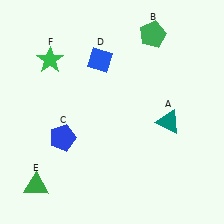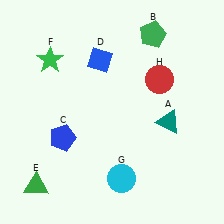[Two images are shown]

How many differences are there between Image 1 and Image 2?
There are 2 differences between the two images.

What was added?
A cyan circle (G), a red circle (H) were added in Image 2.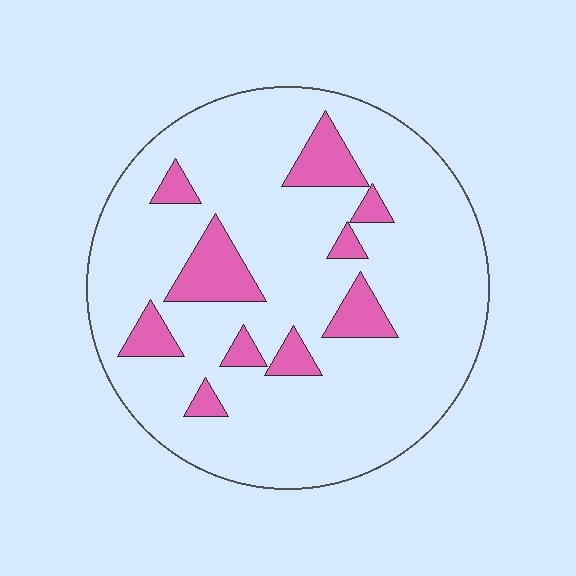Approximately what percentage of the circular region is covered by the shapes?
Approximately 15%.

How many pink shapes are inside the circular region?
10.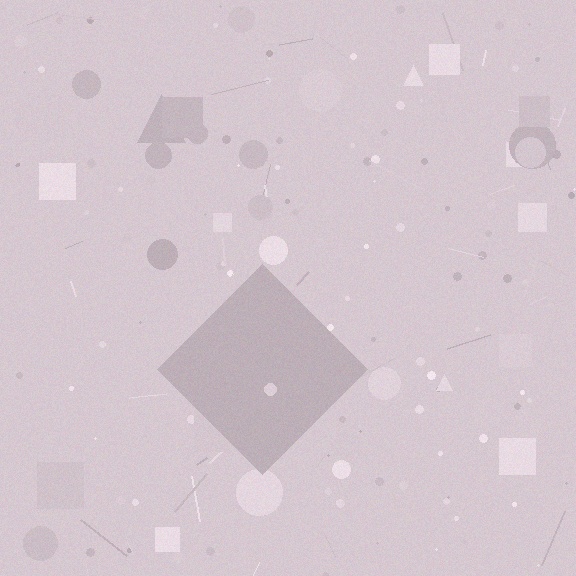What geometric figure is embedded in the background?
A diamond is embedded in the background.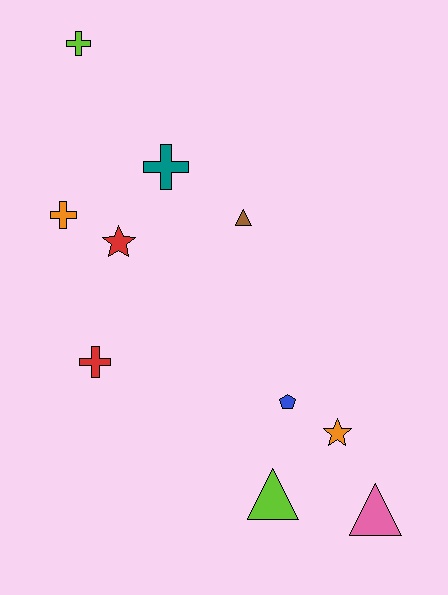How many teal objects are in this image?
There is 1 teal object.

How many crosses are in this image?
There are 4 crosses.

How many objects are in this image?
There are 10 objects.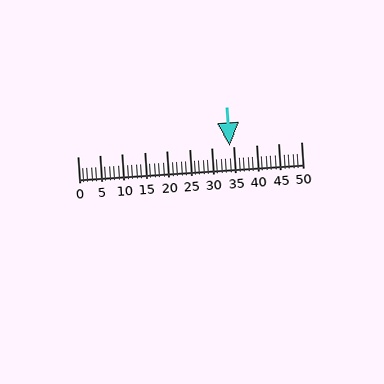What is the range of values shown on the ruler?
The ruler shows values from 0 to 50.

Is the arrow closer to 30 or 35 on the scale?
The arrow is closer to 35.